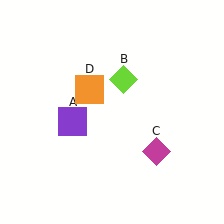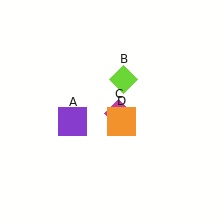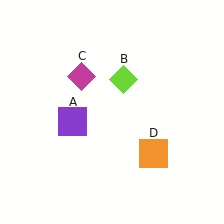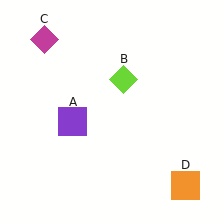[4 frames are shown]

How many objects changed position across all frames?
2 objects changed position: magenta diamond (object C), orange square (object D).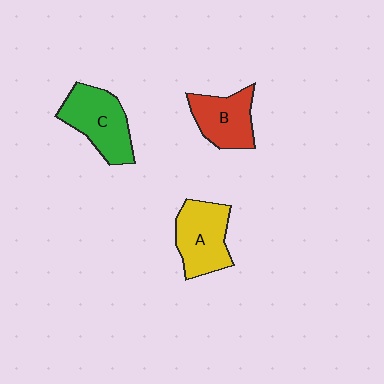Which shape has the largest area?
Shape C (green).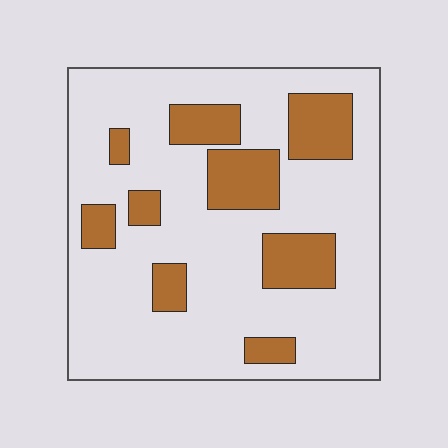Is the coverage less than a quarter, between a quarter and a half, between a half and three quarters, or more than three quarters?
Less than a quarter.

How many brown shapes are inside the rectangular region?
9.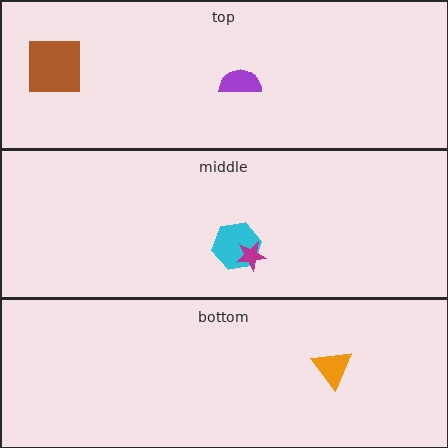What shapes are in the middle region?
The cyan hexagon, the magenta star.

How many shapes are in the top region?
2.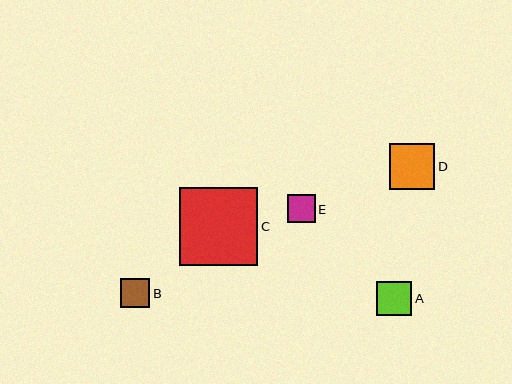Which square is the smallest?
Square E is the smallest with a size of approximately 28 pixels.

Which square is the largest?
Square C is the largest with a size of approximately 78 pixels.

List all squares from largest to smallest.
From largest to smallest: C, D, A, B, E.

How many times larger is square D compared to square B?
Square D is approximately 1.6 times the size of square B.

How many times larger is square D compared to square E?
Square D is approximately 1.6 times the size of square E.